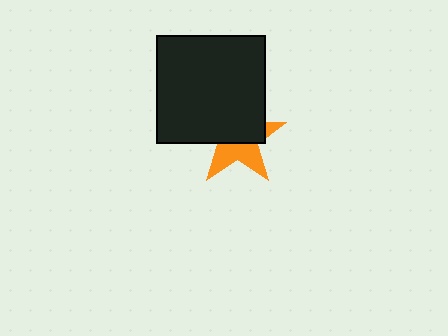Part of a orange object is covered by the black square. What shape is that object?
It is a star.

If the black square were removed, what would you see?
You would see the complete orange star.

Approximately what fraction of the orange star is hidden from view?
Roughly 56% of the orange star is hidden behind the black square.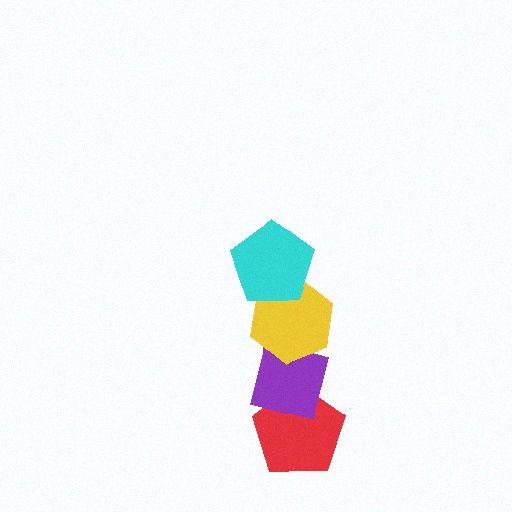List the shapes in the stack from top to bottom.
From top to bottom: the cyan pentagon, the yellow hexagon, the purple diamond, the red pentagon.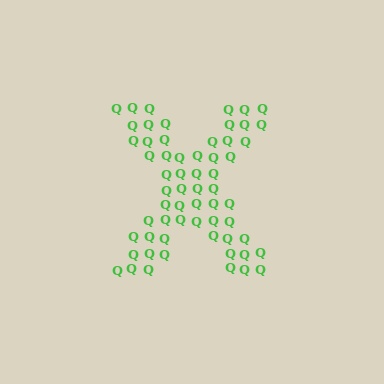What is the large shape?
The large shape is the letter X.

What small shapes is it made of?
It is made of small letter Q's.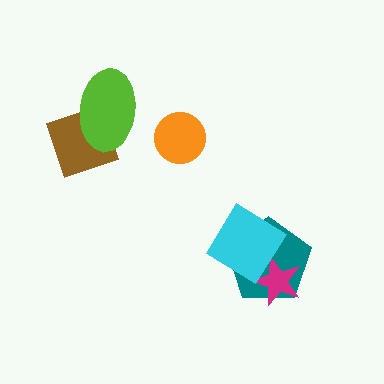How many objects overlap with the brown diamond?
1 object overlaps with the brown diamond.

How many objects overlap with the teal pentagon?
2 objects overlap with the teal pentagon.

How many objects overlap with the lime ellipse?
1 object overlaps with the lime ellipse.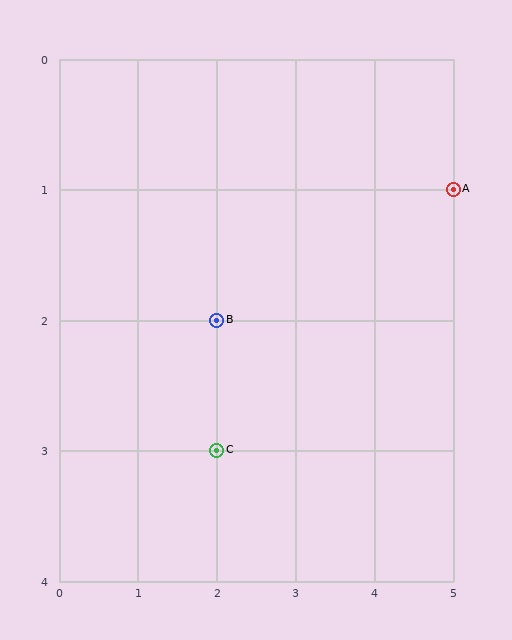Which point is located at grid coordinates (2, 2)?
Point B is at (2, 2).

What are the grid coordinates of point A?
Point A is at grid coordinates (5, 1).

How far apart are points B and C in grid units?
Points B and C are 1 row apart.